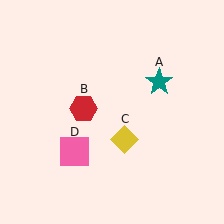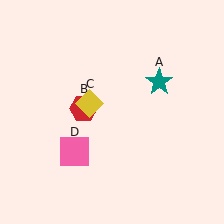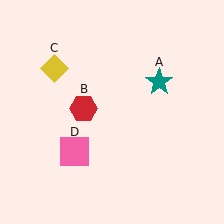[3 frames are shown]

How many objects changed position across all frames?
1 object changed position: yellow diamond (object C).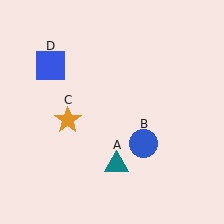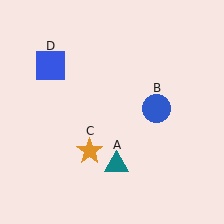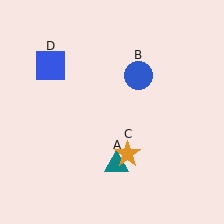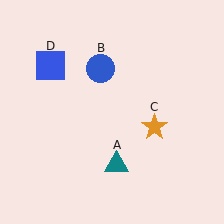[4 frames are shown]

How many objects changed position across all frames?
2 objects changed position: blue circle (object B), orange star (object C).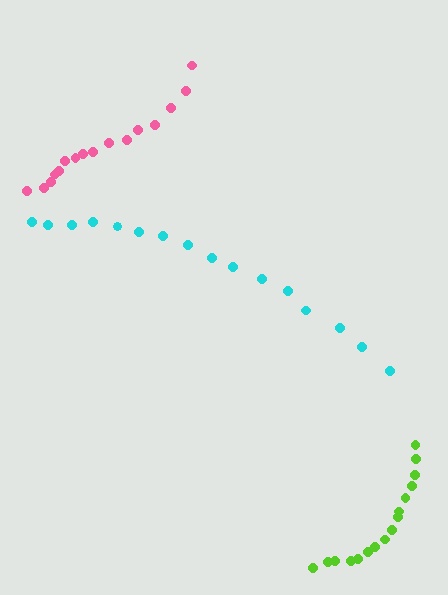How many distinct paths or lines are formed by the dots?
There are 3 distinct paths.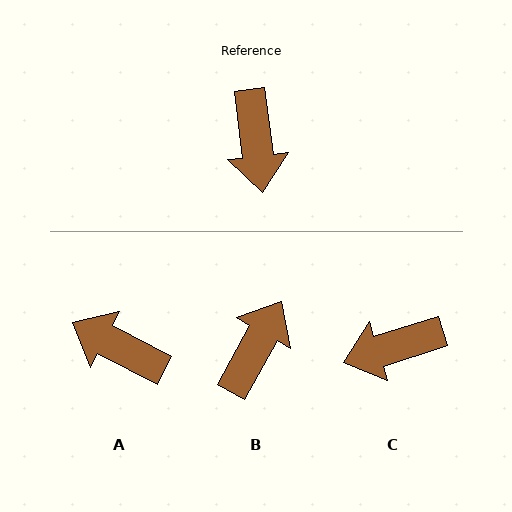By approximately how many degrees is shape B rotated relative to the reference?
Approximately 144 degrees counter-clockwise.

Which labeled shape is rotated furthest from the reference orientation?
B, about 144 degrees away.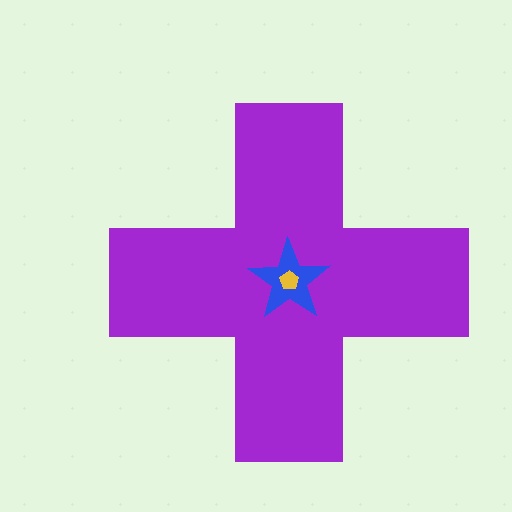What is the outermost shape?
The purple cross.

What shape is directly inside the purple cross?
The blue star.